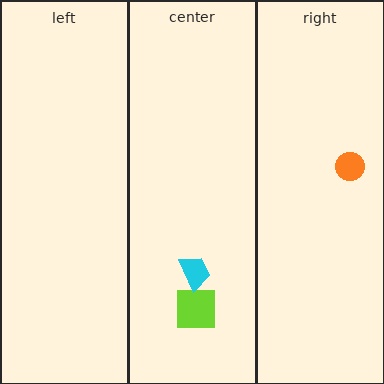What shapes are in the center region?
The lime square, the cyan trapezoid.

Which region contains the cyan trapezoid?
The center region.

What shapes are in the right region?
The orange circle.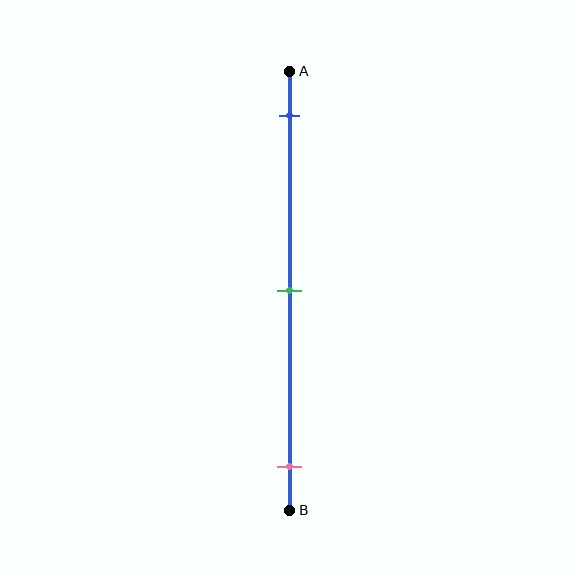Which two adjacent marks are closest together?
The blue and green marks are the closest adjacent pair.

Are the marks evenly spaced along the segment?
Yes, the marks are approximately evenly spaced.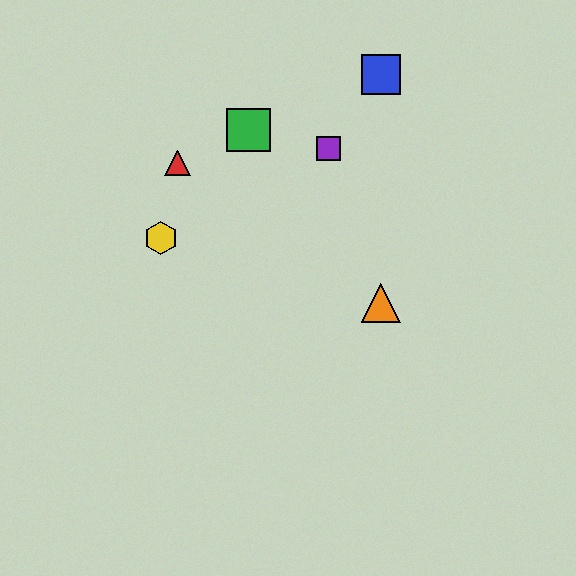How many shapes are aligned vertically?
2 shapes (the blue square, the orange triangle) are aligned vertically.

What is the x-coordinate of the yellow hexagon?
The yellow hexagon is at x≈161.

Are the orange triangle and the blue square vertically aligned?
Yes, both are at x≈381.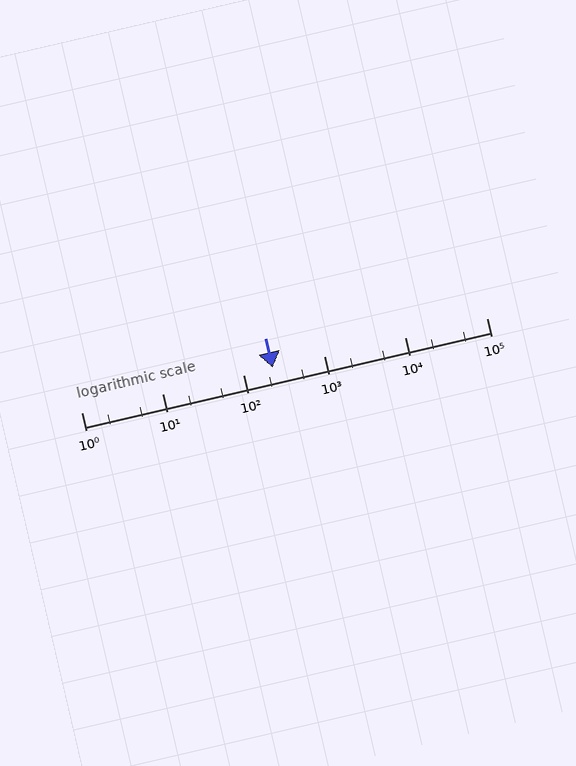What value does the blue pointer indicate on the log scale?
The pointer indicates approximately 230.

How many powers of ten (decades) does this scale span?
The scale spans 5 decades, from 1 to 100000.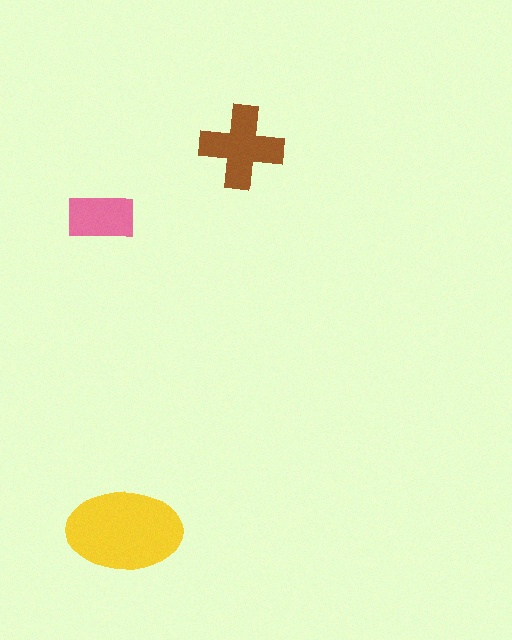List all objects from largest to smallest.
The yellow ellipse, the brown cross, the pink rectangle.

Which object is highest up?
The brown cross is topmost.